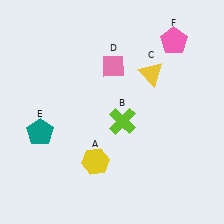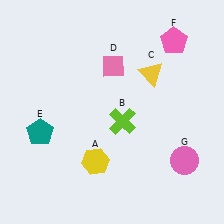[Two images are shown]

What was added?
A pink circle (G) was added in Image 2.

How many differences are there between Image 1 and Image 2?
There is 1 difference between the two images.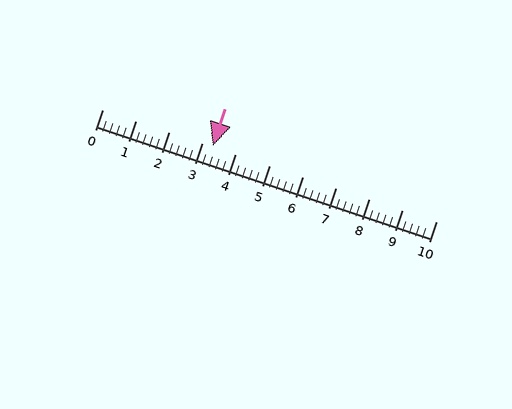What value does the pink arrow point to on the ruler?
The pink arrow points to approximately 3.3.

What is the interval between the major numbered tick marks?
The major tick marks are spaced 1 units apart.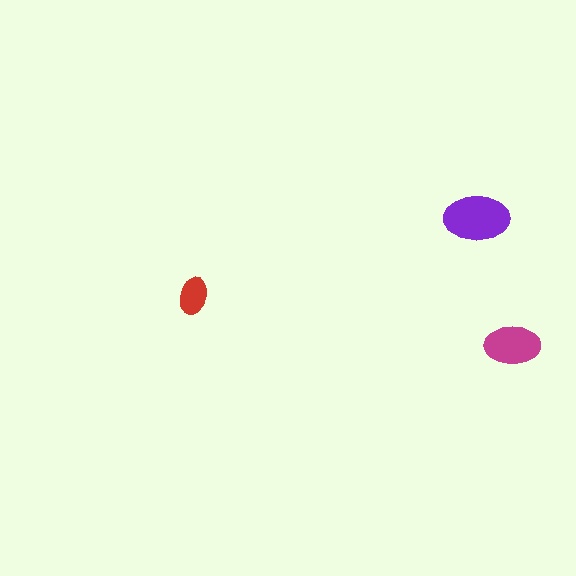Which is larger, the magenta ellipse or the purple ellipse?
The purple one.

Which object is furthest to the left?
The red ellipse is leftmost.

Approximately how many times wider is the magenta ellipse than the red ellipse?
About 1.5 times wider.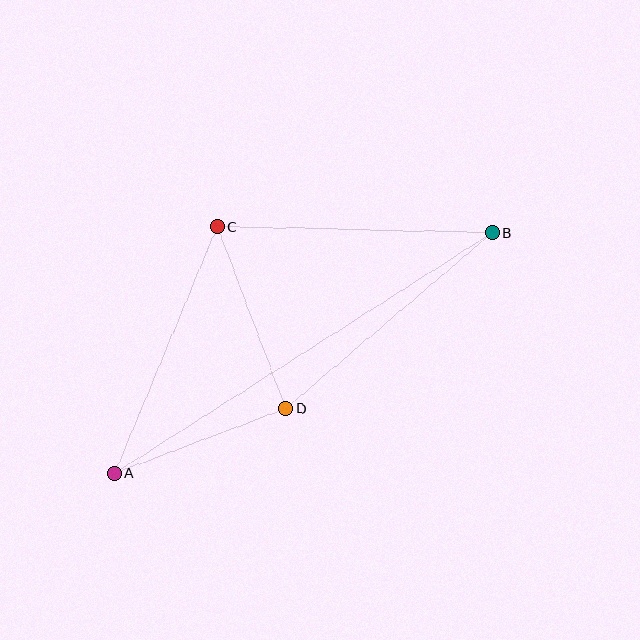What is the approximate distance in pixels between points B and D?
The distance between B and D is approximately 271 pixels.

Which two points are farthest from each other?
Points A and B are farthest from each other.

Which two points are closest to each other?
Points A and D are closest to each other.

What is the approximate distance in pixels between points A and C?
The distance between A and C is approximately 267 pixels.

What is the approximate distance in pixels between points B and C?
The distance between B and C is approximately 275 pixels.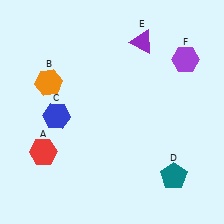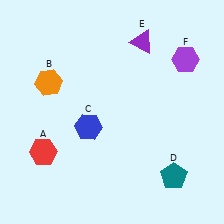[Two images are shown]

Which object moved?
The blue hexagon (C) moved right.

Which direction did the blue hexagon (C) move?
The blue hexagon (C) moved right.